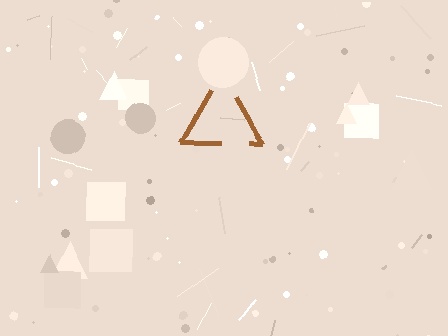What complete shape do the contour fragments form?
The contour fragments form a triangle.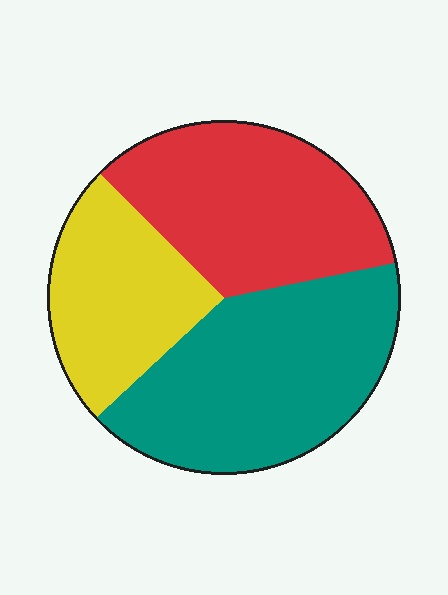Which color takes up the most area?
Teal, at roughly 40%.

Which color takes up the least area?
Yellow, at roughly 25%.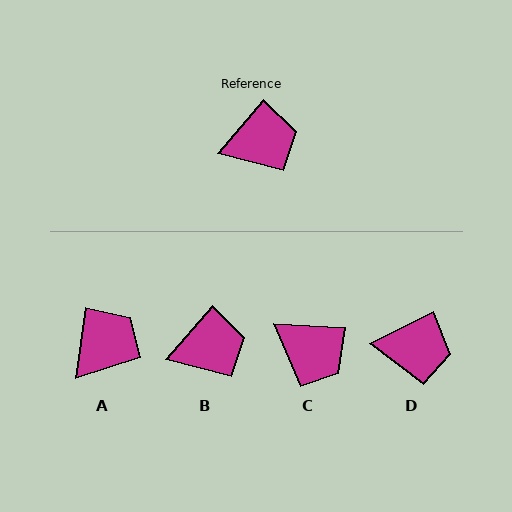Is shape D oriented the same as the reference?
No, it is off by about 23 degrees.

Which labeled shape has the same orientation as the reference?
B.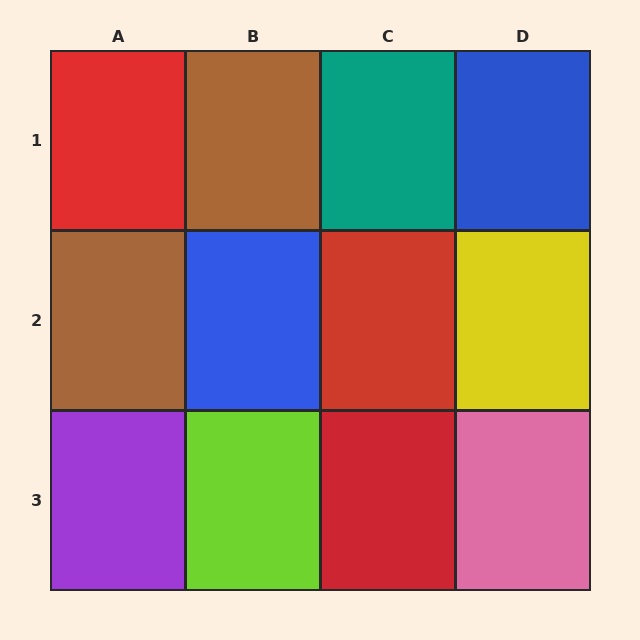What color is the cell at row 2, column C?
Red.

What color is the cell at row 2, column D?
Yellow.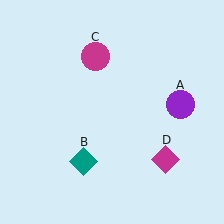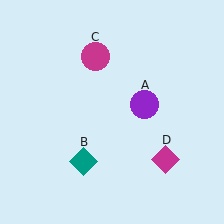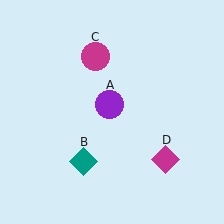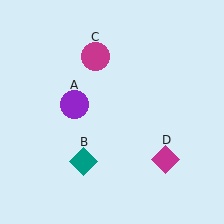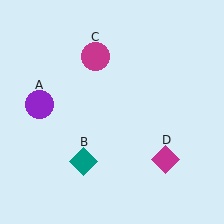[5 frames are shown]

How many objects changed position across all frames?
1 object changed position: purple circle (object A).